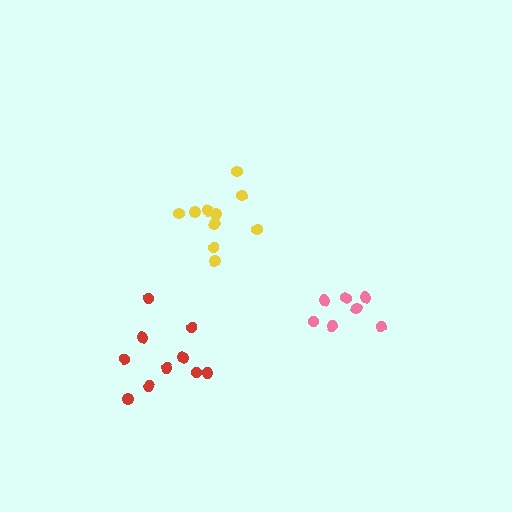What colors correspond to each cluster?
The clusters are colored: red, pink, yellow.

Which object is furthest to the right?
The pink cluster is rightmost.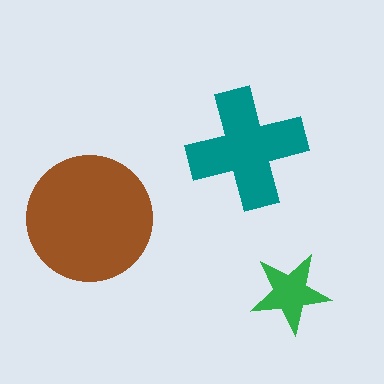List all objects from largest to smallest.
The brown circle, the teal cross, the green star.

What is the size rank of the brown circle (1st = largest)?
1st.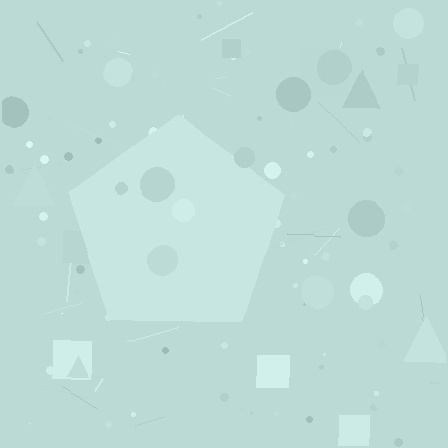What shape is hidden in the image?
A pentagon is hidden in the image.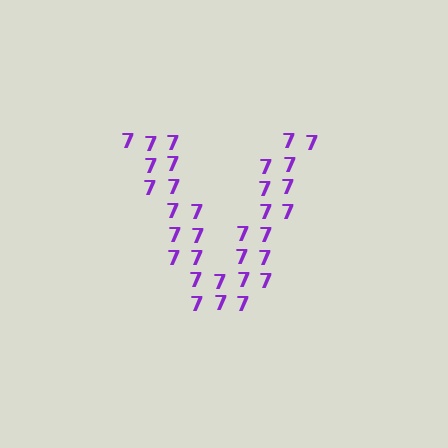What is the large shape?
The large shape is the letter V.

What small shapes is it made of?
It is made of small digit 7's.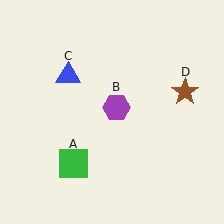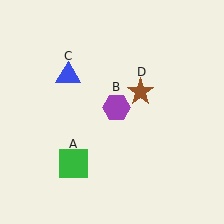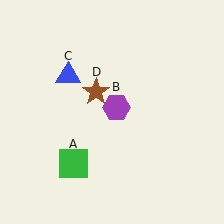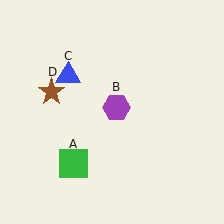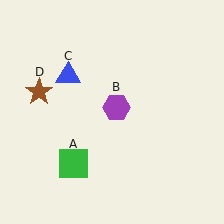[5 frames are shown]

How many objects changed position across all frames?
1 object changed position: brown star (object D).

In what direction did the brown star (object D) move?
The brown star (object D) moved left.